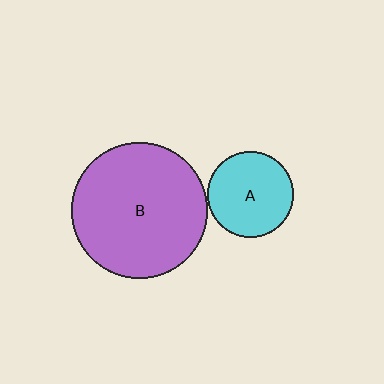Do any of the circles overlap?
No, none of the circles overlap.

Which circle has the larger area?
Circle B (purple).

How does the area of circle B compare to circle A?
Approximately 2.5 times.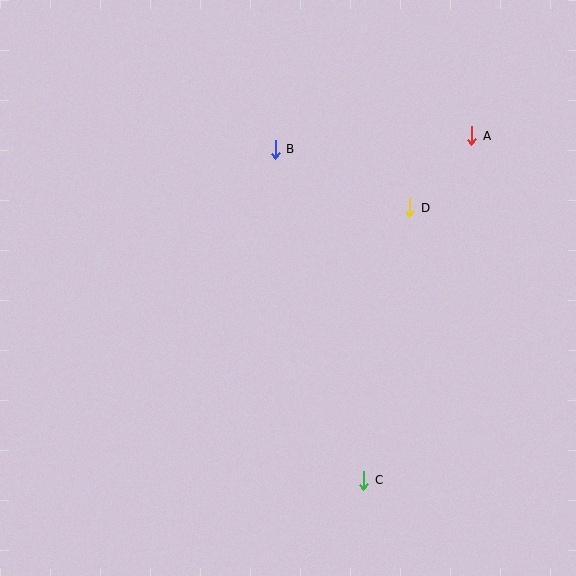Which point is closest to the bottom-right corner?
Point C is closest to the bottom-right corner.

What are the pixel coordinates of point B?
Point B is at (275, 149).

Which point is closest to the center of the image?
Point B at (275, 149) is closest to the center.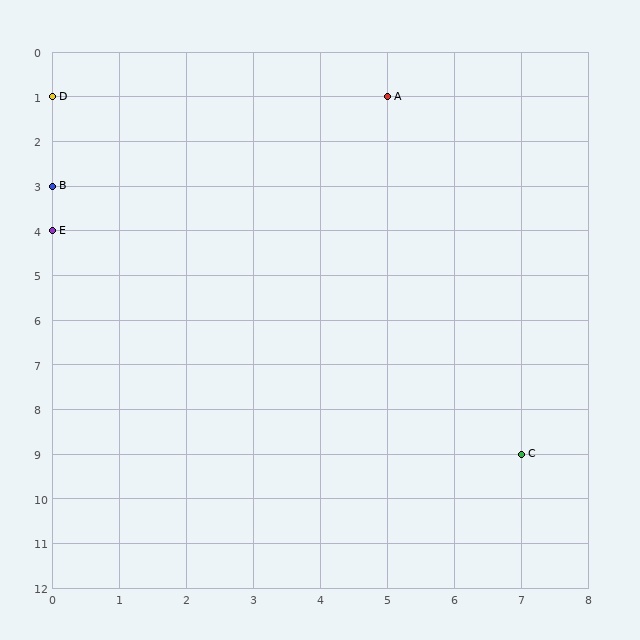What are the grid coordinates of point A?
Point A is at grid coordinates (5, 1).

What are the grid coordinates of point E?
Point E is at grid coordinates (0, 4).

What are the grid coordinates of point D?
Point D is at grid coordinates (0, 1).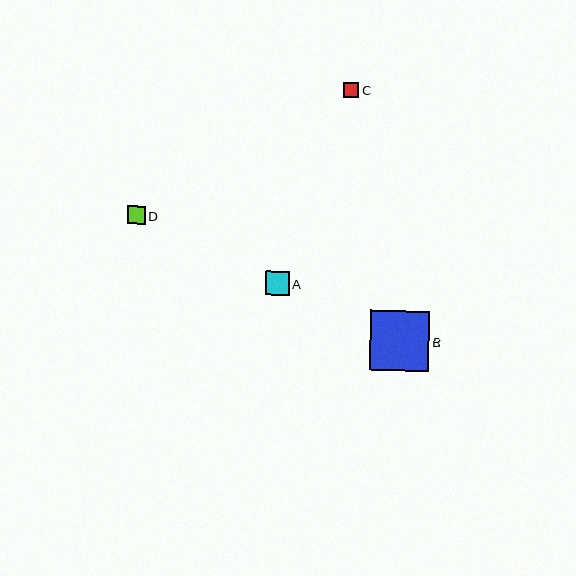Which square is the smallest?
Square C is the smallest with a size of approximately 15 pixels.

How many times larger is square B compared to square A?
Square B is approximately 2.5 times the size of square A.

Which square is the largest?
Square B is the largest with a size of approximately 60 pixels.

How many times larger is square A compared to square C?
Square A is approximately 1.6 times the size of square C.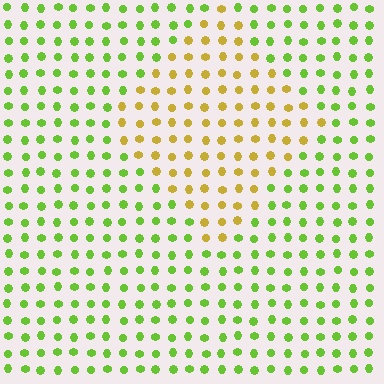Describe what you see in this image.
The image is filled with small lime elements in a uniform arrangement. A diamond-shaped region is visible where the elements are tinted to a slightly different hue, forming a subtle color boundary.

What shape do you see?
I see a diamond.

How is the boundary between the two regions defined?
The boundary is defined purely by a slight shift in hue (about 49 degrees). Spacing, size, and orientation are identical on both sides.